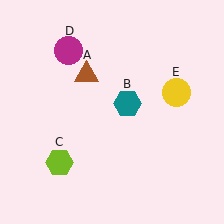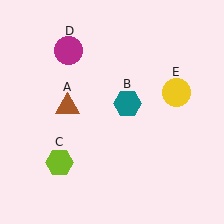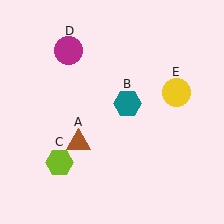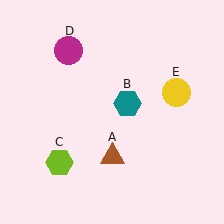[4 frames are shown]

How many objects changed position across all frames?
1 object changed position: brown triangle (object A).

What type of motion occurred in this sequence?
The brown triangle (object A) rotated counterclockwise around the center of the scene.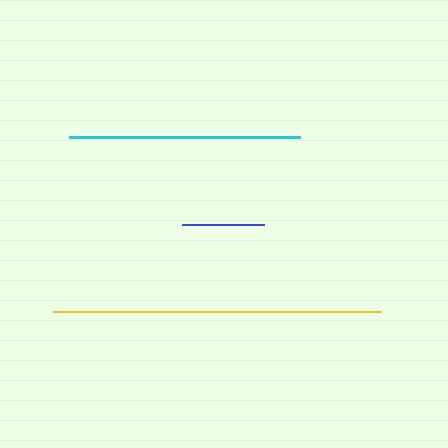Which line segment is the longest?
The yellow line is the longest at approximately 328 pixels.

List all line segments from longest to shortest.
From longest to shortest: yellow, cyan, blue.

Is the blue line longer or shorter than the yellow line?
The yellow line is longer than the blue line.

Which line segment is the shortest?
The blue line is the shortest at approximately 83 pixels.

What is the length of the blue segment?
The blue segment is approximately 83 pixels long.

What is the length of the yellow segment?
The yellow segment is approximately 328 pixels long.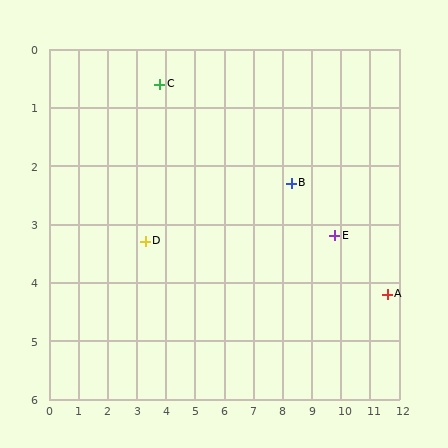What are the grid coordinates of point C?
Point C is at approximately (3.8, 0.6).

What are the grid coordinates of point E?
Point E is at approximately (9.8, 3.2).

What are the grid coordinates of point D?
Point D is at approximately (3.3, 3.3).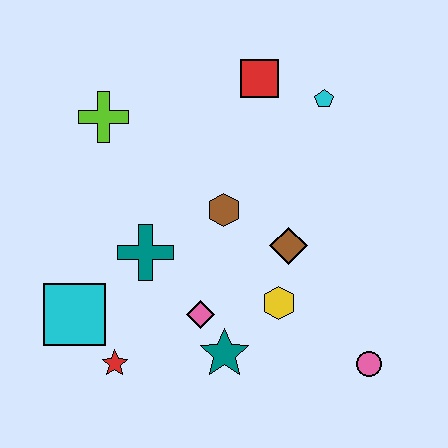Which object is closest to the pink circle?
The yellow hexagon is closest to the pink circle.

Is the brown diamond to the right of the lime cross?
Yes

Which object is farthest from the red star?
The cyan pentagon is farthest from the red star.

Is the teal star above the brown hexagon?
No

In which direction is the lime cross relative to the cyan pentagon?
The lime cross is to the left of the cyan pentagon.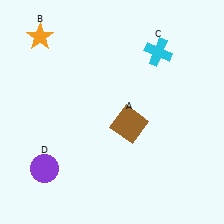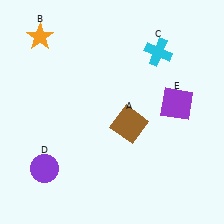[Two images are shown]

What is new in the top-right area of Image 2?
A purple square (E) was added in the top-right area of Image 2.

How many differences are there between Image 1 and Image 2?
There is 1 difference between the two images.